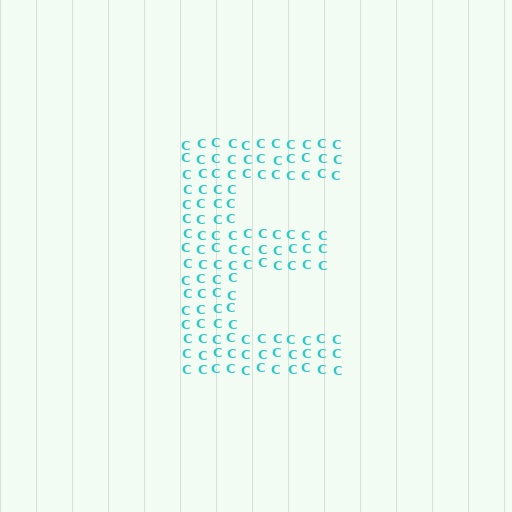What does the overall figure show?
The overall figure shows the letter E.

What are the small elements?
The small elements are letter C's.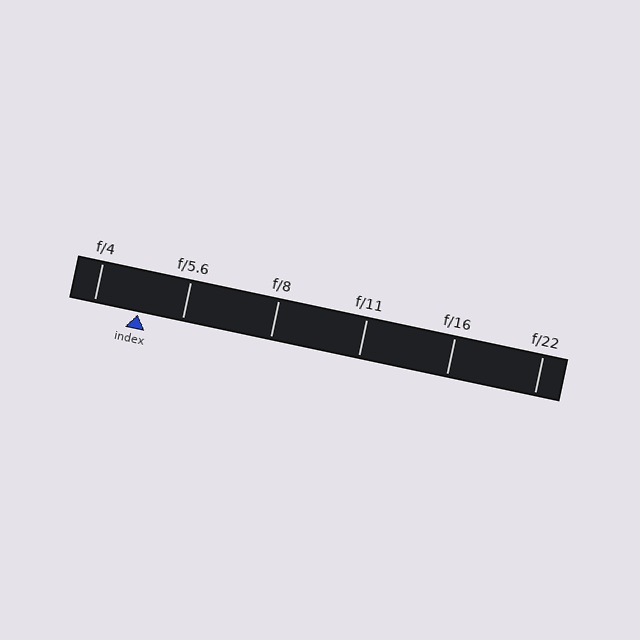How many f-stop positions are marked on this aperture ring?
There are 6 f-stop positions marked.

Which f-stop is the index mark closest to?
The index mark is closest to f/5.6.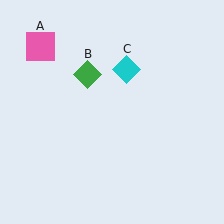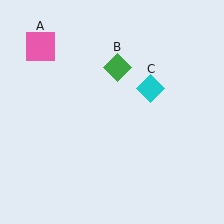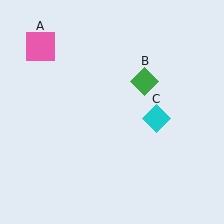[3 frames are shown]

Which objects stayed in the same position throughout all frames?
Pink square (object A) remained stationary.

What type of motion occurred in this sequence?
The green diamond (object B), cyan diamond (object C) rotated clockwise around the center of the scene.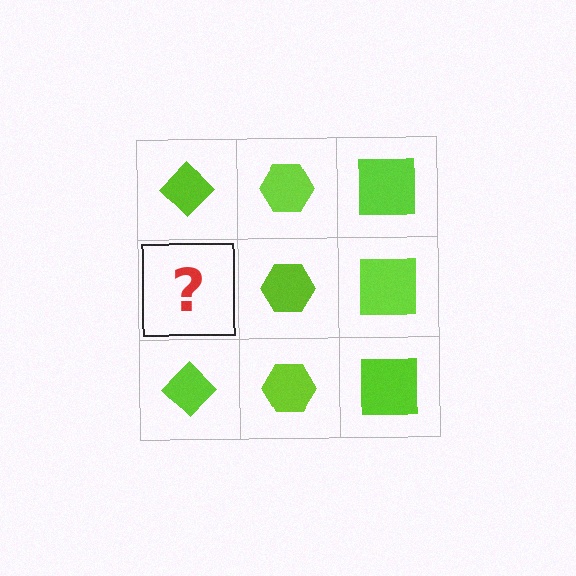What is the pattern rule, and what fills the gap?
The rule is that each column has a consistent shape. The gap should be filled with a lime diamond.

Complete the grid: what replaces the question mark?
The question mark should be replaced with a lime diamond.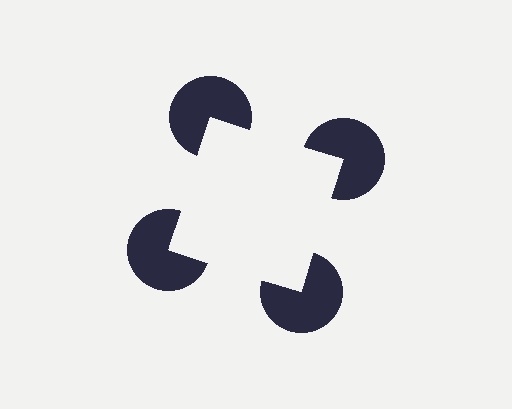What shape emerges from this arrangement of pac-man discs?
An illusory square — its edges are inferred from the aligned wedge cuts in the pac-man discs, not physically drawn.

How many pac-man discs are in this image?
There are 4 — one at each vertex of the illusory square.